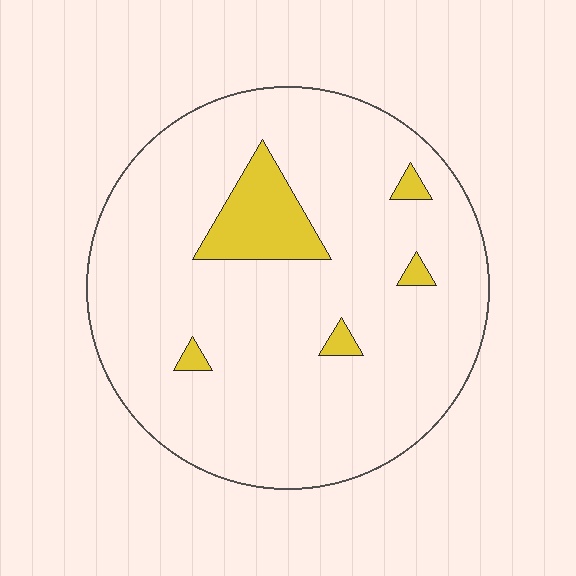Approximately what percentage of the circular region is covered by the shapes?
Approximately 10%.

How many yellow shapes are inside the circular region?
5.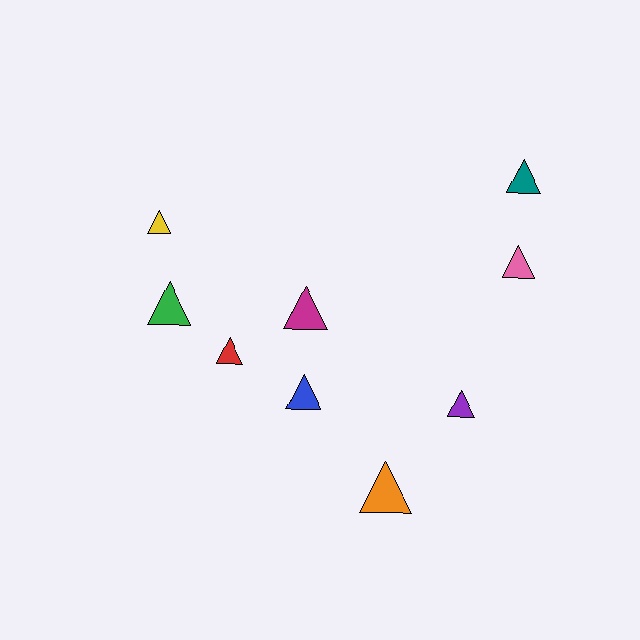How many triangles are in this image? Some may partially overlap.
There are 9 triangles.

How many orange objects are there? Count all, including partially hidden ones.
There is 1 orange object.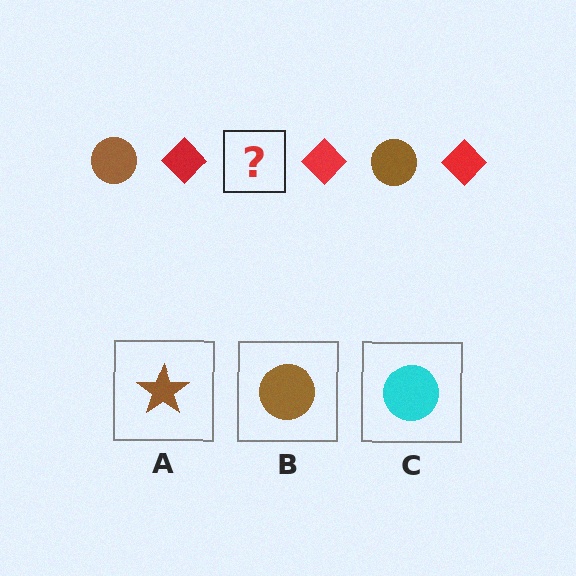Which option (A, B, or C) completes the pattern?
B.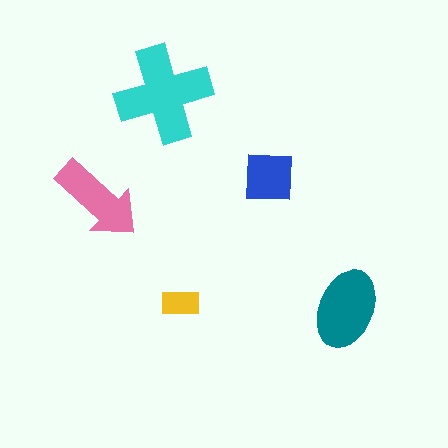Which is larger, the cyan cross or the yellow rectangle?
The cyan cross.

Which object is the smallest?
The yellow rectangle.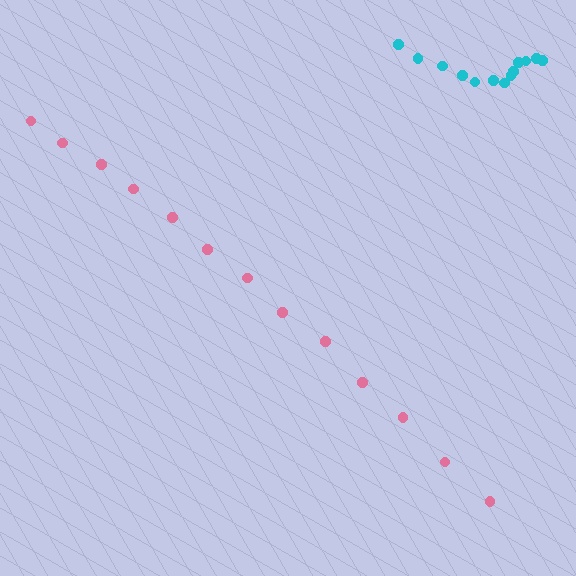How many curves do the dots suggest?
There are 2 distinct paths.